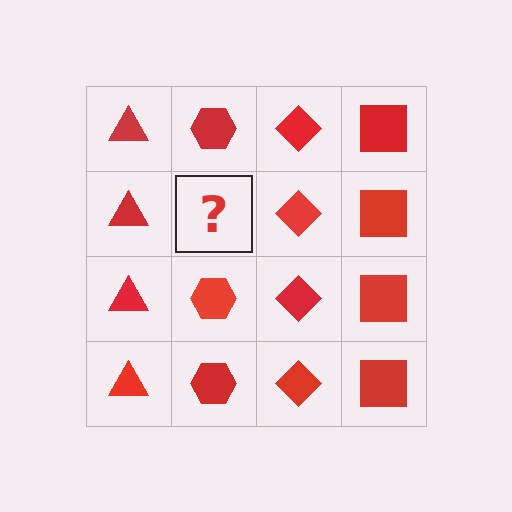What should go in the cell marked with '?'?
The missing cell should contain a red hexagon.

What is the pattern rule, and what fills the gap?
The rule is that each column has a consistent shape. The gap should be filled with a red hexagon.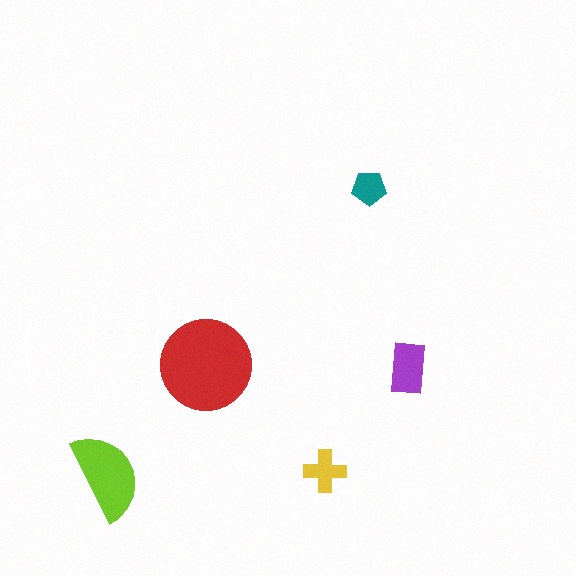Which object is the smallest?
The teal pentagon.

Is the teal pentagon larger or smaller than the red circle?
Smaller.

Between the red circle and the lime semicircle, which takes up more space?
The red circle.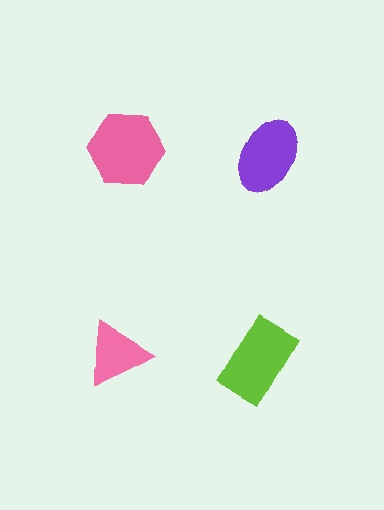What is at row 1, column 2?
A purple ellipse.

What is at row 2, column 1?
A pink triangle.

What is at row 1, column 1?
A pink hexagon.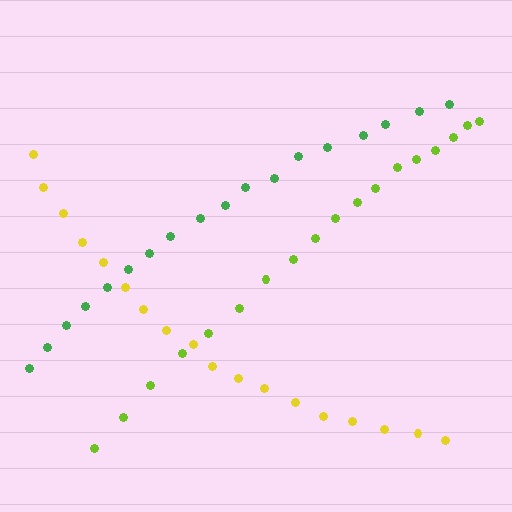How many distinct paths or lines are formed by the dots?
There are 3 distinct paths.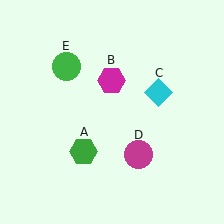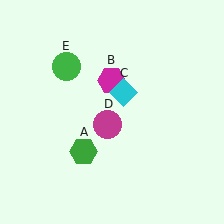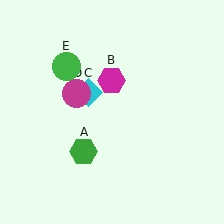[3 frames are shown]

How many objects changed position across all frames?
2 objects changed position: cyan diamond (object C), magenta circle (object D).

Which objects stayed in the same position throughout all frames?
Green hexagon (object A) and magenta hexagon (object B) and green circle (object E) remained stationary.